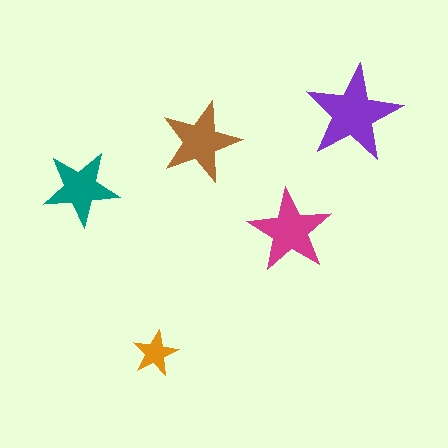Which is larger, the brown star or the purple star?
The purple one.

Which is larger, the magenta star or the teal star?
The magenta one.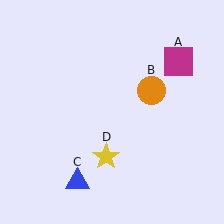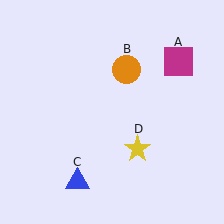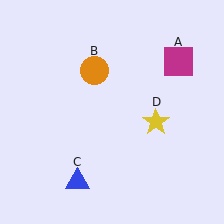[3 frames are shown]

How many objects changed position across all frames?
2 objects changed position: orange circle (object B), yellow star (object D).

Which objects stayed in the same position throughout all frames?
Magenta square (object A) and blue triangle (object C) remained stationary.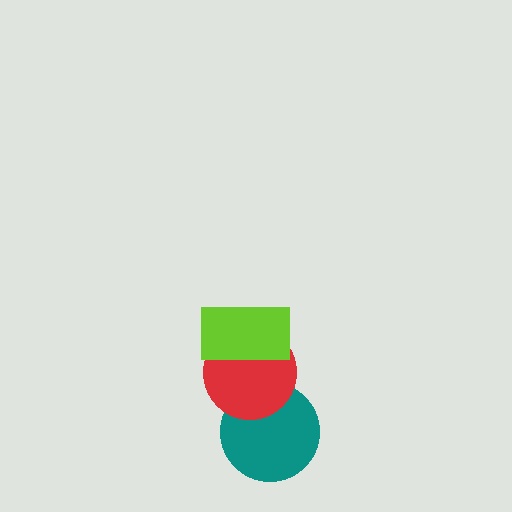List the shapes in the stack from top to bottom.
From top to bottom: the lime rectangle, the red circle, the teal circle.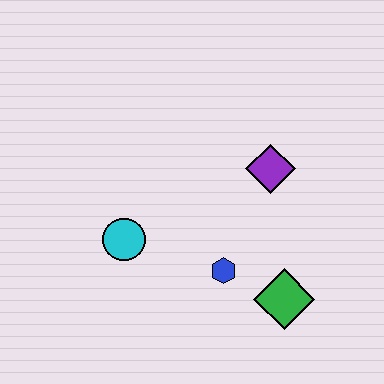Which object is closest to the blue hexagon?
The green diamond is closest to the blue hexagon.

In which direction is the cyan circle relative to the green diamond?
The cyan circle is to the left of the green diamond.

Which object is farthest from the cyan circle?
The green diamond is farthest from the cyan circle.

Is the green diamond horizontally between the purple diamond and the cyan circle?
No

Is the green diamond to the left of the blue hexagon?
No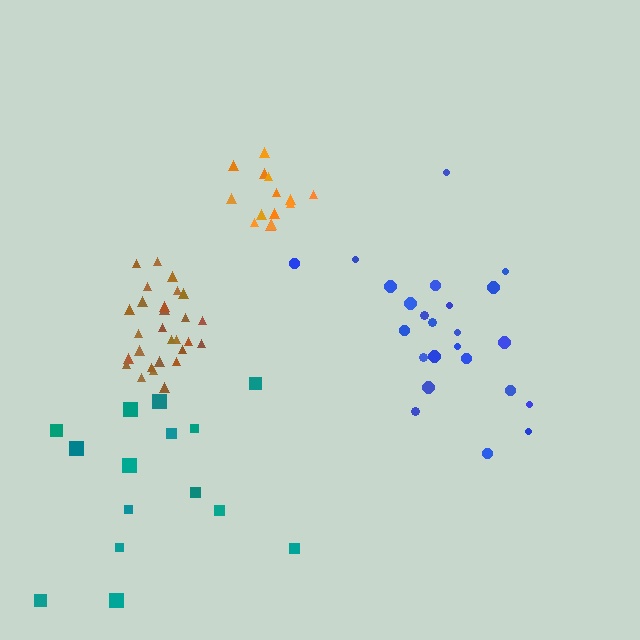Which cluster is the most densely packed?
Orange.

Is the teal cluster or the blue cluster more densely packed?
Blue.